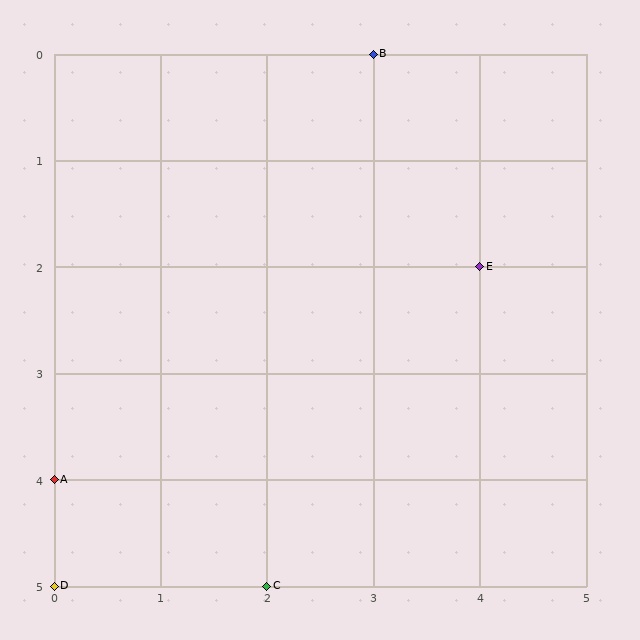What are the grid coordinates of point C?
Point C is at grid coordinates (2, 5).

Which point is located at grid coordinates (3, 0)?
Point B is at (3, 0).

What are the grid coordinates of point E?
Point E is at grid coordinates (4, 2).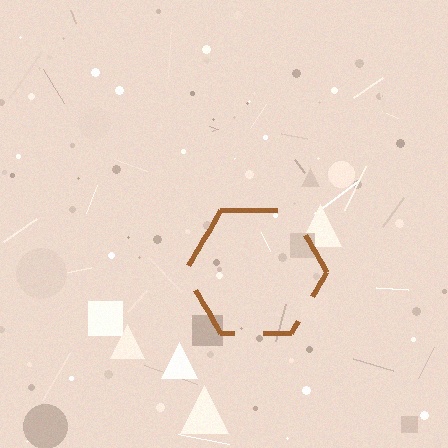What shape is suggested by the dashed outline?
The dashed outline suggests a hexagon.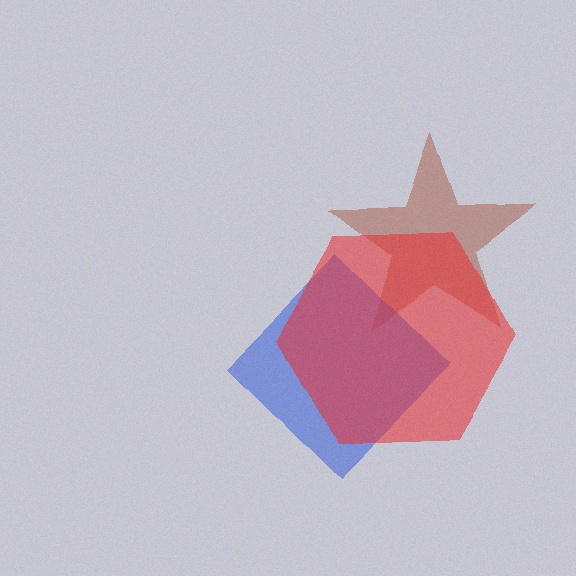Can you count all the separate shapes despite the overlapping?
Yes, there are 3 separate shapes.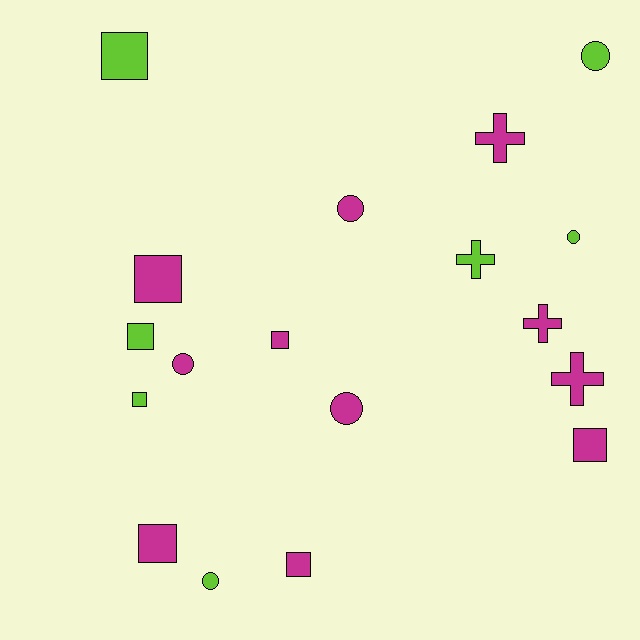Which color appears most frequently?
Magenta, with 11 objects.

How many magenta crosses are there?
There are 3 magenta crosses.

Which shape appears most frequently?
Square, with 8 objects.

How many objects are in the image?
There are 18 objects.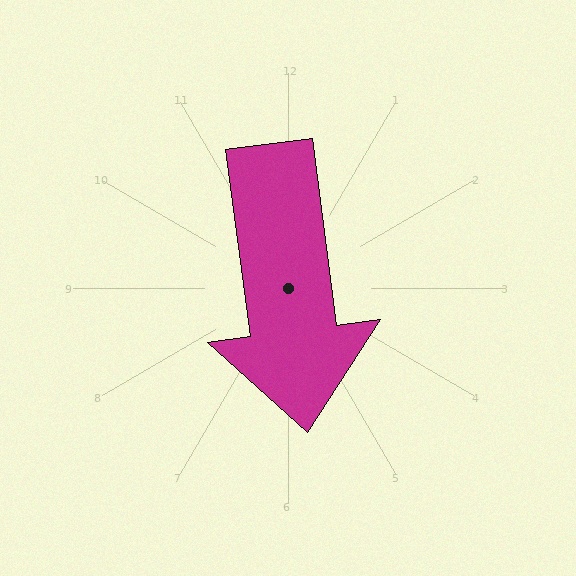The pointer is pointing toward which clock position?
Roughly 6 o'clock.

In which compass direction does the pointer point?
South.